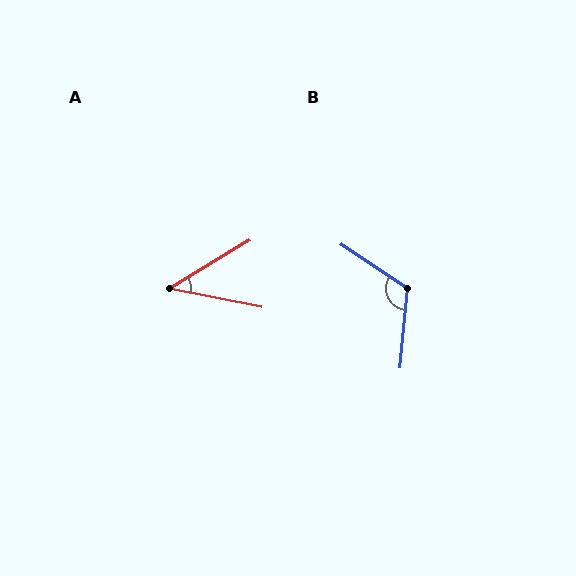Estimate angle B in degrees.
Approximately 118 degrees.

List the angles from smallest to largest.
A (42°), B (118°).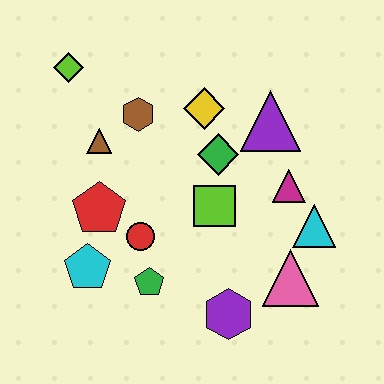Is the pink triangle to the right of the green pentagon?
Yes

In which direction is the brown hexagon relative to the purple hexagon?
The brown hexagon is above the purple hexagon.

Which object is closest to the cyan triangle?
The magenta triangle is closest to the cyan triangle.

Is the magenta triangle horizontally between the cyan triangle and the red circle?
Yes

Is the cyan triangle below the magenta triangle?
Yes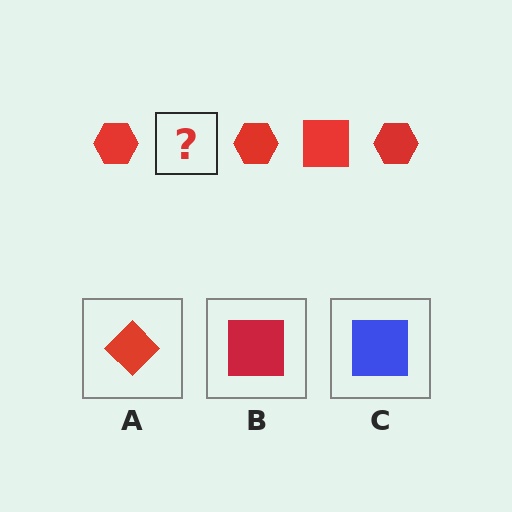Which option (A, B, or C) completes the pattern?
B.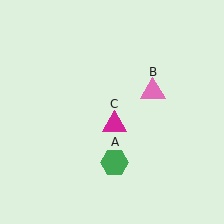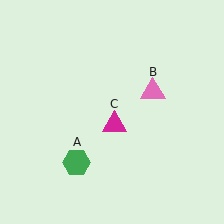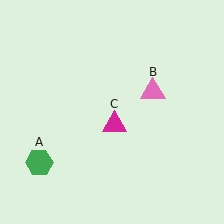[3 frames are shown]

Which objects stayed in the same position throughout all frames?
Pink triangle (object B) and magenta triangle (object C) remained stationary.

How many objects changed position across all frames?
1 object changed position: green hexagon (object A).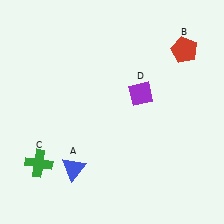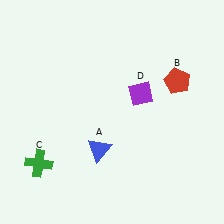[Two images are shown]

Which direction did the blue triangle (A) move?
The blue triangle (A) moved right.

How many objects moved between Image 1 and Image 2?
2 objects moved between the two images.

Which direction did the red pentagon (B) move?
The red pentagon (B) moved down.